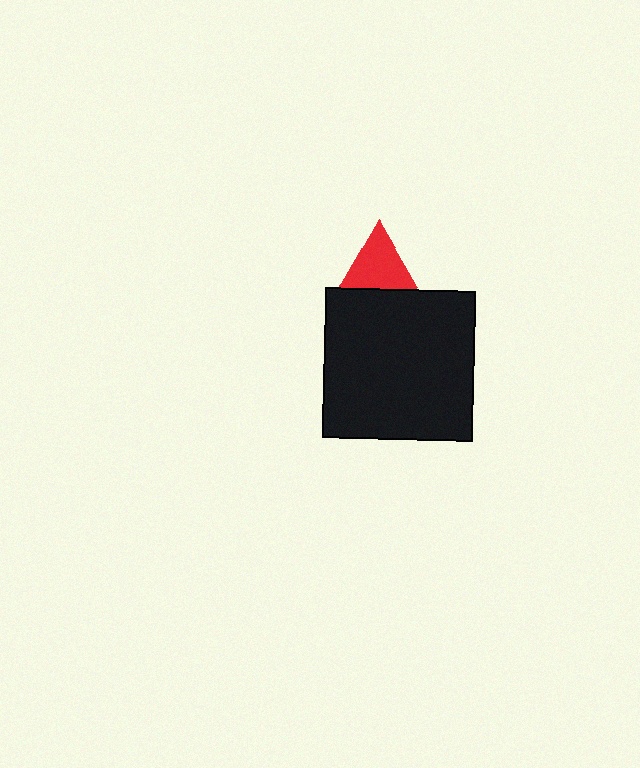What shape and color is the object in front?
The object in front is a black rectangle.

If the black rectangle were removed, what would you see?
You would see the complete red triangle.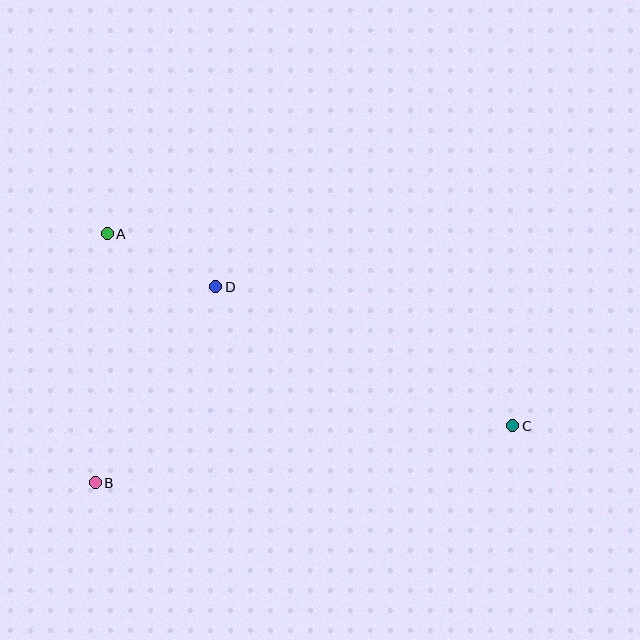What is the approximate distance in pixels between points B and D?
The distance between B and D is approximately 230 pixels.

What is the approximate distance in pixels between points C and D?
The distance between C and D is approximately 328 pixels.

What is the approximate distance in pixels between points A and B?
The distance between A and B is approximately 249 pixels.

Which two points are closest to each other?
Points A and D are closest to each other.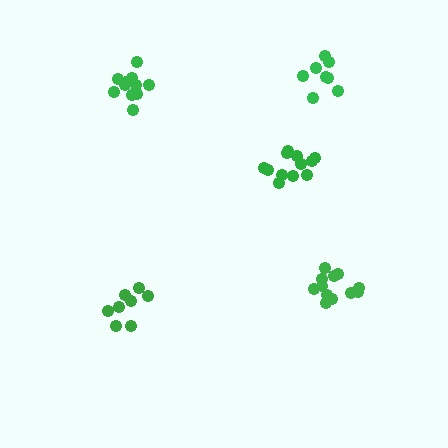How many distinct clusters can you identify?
There are 5 distinct clusters.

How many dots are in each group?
Group 1: 12 dots, Group 2: 12 dots, Group 3: 8 dots, Group 4: 8 dots, Group 5: 12 dots (52 total).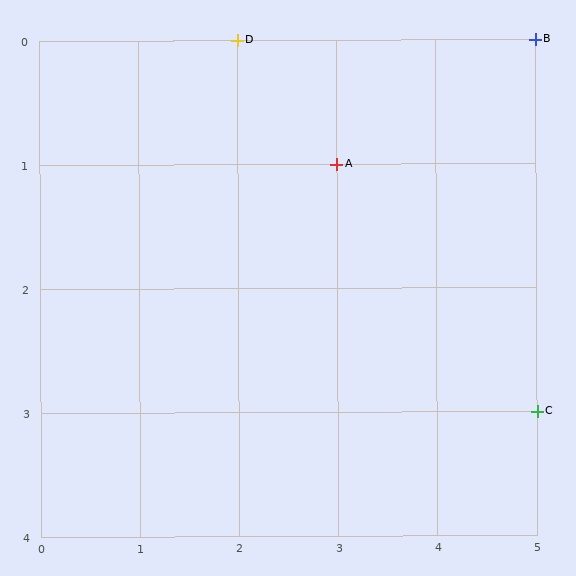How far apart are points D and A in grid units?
Points D and A are 1 column and 1 row apart (about 1.4 grid units diagonally).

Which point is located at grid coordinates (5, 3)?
Point C is at (5, 3).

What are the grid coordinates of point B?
Point B is at grid coordinates (5, 0).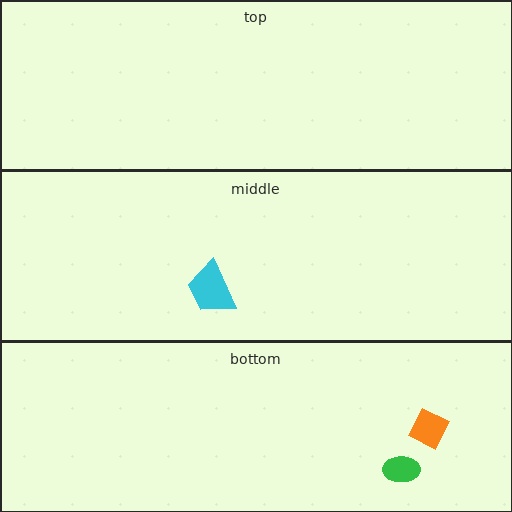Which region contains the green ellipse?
The bottom region.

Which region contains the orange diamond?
The bottom region.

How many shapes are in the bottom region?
2.